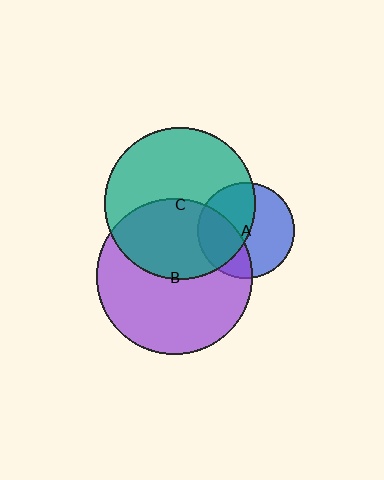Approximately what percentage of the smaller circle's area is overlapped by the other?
Approximately 35%.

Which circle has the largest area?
Circle B (purple).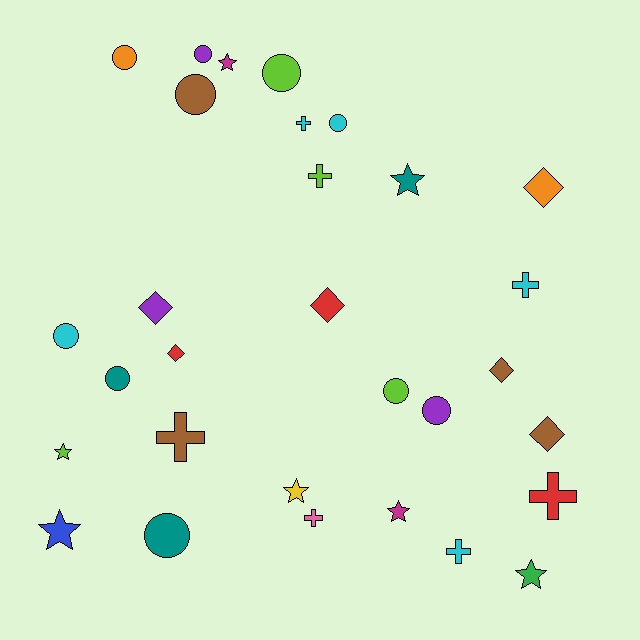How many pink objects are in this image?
There is 1 pink object.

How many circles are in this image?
There are 10 circles.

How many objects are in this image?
There are 30 objects.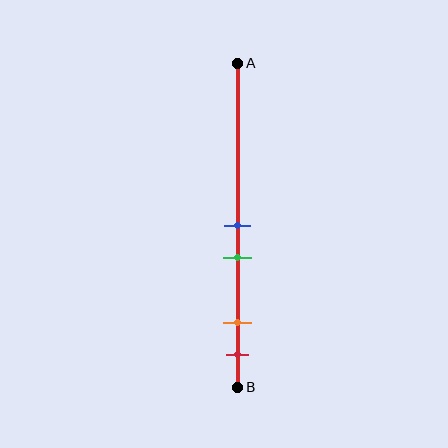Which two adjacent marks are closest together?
The blue and green marks are the closest adjacent pair.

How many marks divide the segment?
There are 4 marks dividing the segment.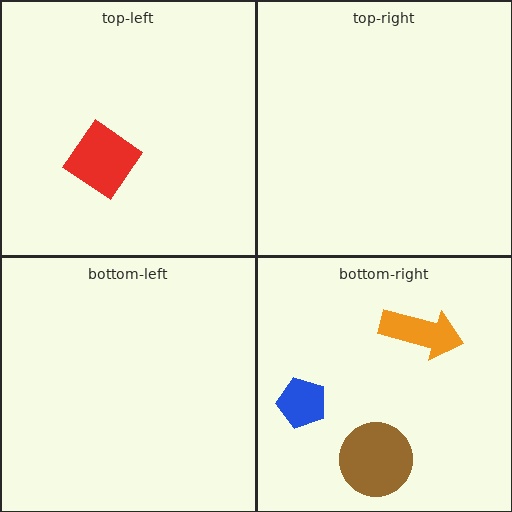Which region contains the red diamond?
The top-left region.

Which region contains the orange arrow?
The bottom-right region.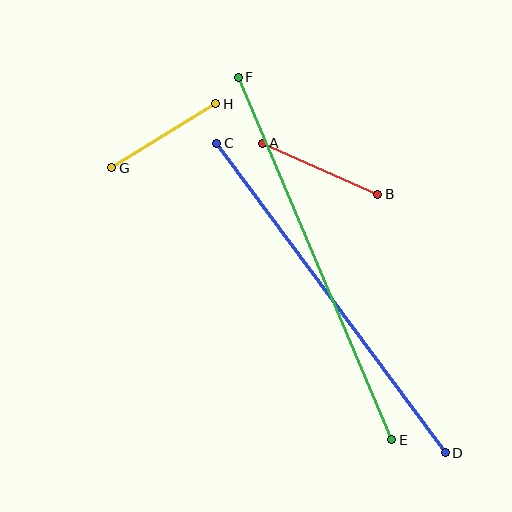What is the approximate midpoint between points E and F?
The midpoint is at approximately (315, 259) pixels.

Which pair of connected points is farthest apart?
Points E and F are farthest apart.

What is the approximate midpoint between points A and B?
The midpoint is at approximately (320, 169) pixels.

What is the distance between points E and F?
The distance is approximately 394 pixels.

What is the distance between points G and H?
The distance is approximately 122 pixels.